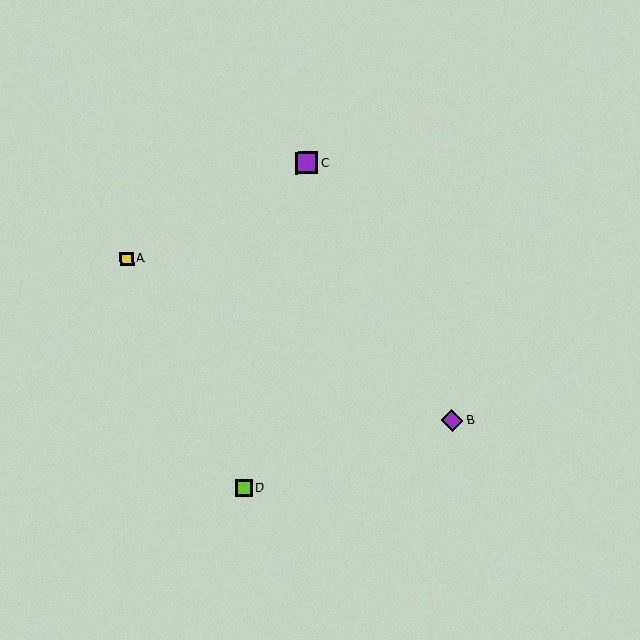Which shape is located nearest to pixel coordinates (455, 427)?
The purple diamond (labeled B) at (452, 421) is nearest to that location.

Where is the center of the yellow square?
The center of the yellow square is at (127, 259).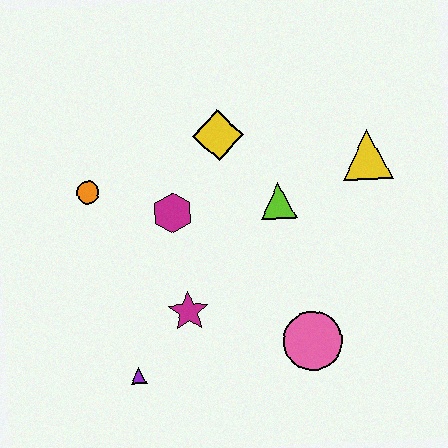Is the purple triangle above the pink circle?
No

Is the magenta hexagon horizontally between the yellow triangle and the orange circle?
Yes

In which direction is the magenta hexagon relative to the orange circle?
The magenta hexagon is to the right of the orange circle.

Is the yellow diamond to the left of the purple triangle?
No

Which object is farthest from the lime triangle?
The purple triangle is farthest from the lime triangle.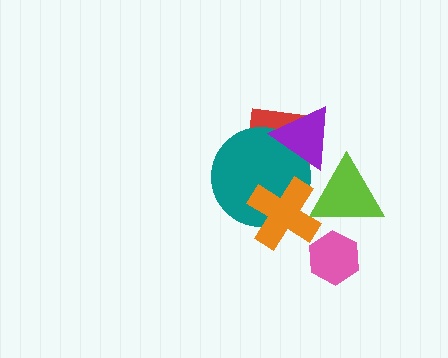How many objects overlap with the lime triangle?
2 objects overlap with the lime triangle.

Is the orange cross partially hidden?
Yes, it is partially covered by another shape.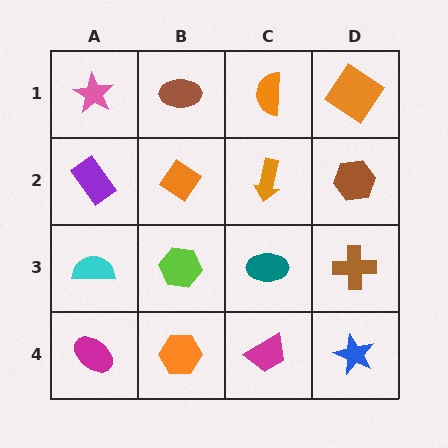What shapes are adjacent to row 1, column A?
A purple rectangle (row 2, column A), a brown ellipse (row 1, column B).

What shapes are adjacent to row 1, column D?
A brown hexagon (row 2, column D), an orange semicircle (row 1, column C).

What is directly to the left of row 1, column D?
An orange semicircle.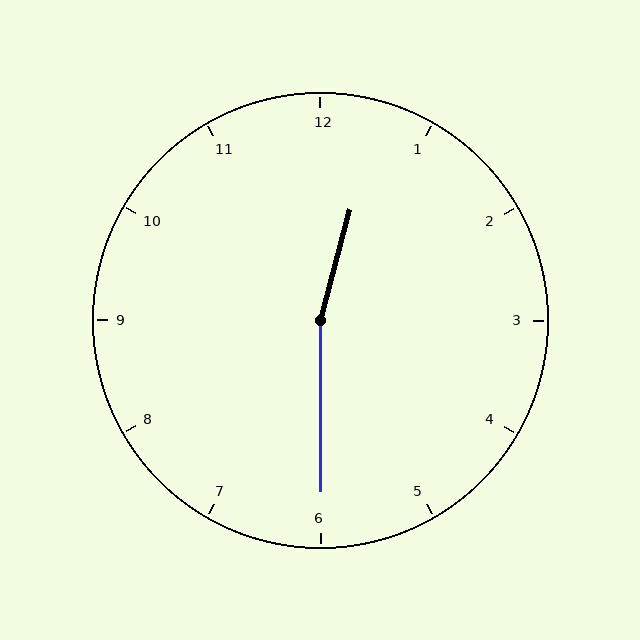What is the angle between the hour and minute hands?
Approximately 165 degrees.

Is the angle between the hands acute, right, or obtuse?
It is obtuse.